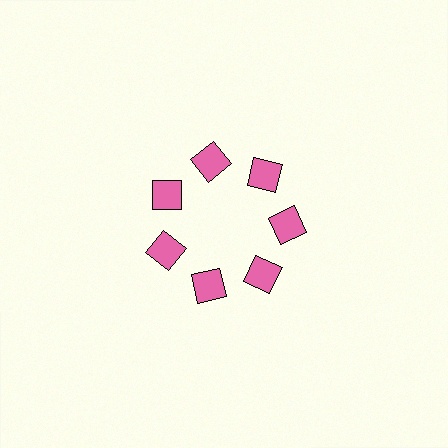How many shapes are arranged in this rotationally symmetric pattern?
There are 7 shapes, arranged in 7 groups of 1.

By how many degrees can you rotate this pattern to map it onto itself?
The pattern maps onto itself every 51 degrees of rotation.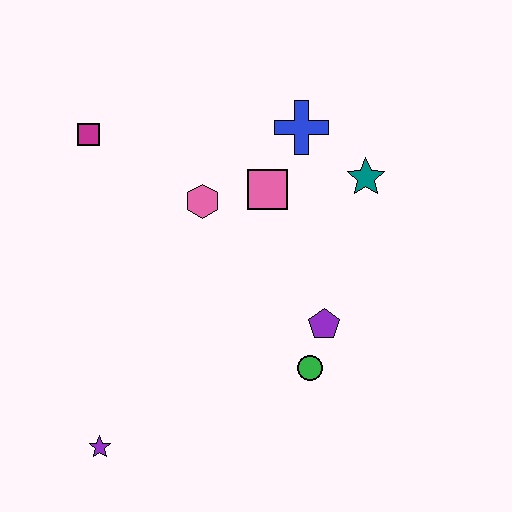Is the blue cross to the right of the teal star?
No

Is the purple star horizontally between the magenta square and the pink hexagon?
Yes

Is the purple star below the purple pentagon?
Yes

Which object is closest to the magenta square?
The pink hexagon is closest to the magenta square.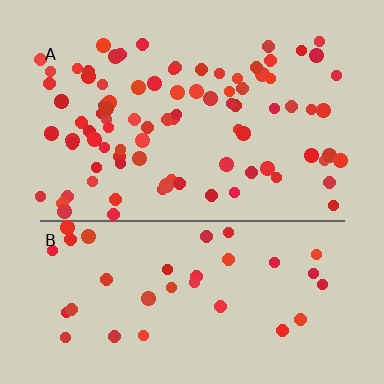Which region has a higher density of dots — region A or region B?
A (the top).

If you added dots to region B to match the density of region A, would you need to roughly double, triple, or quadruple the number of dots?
Approximately double.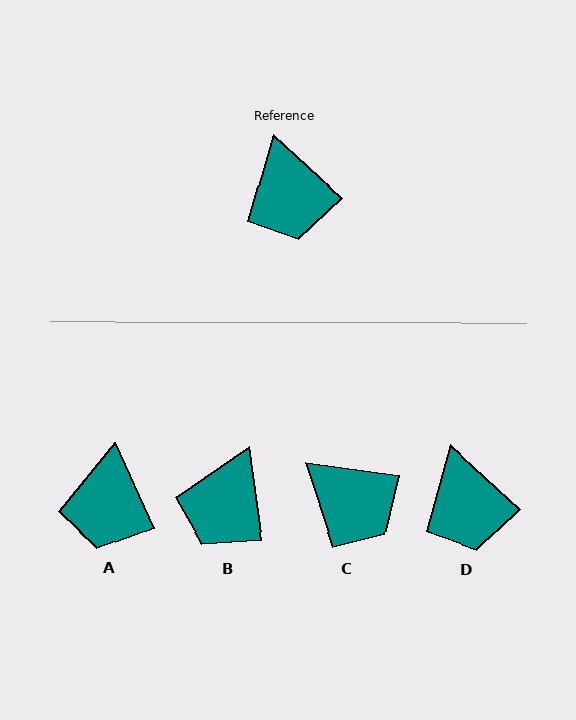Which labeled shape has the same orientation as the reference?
D.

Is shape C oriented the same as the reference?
No, it is off by about 34 degrees.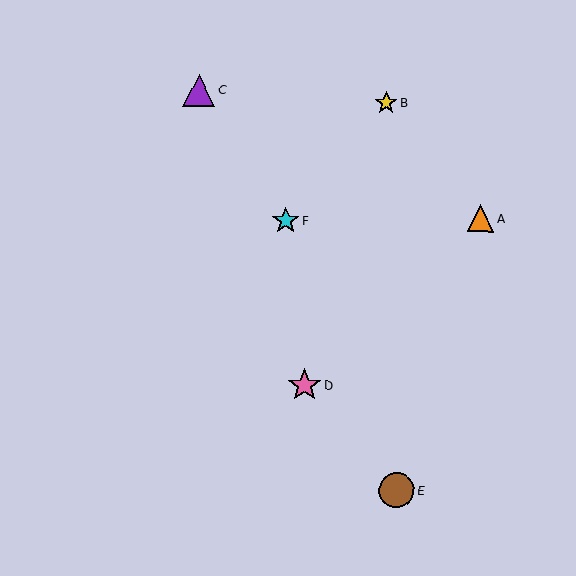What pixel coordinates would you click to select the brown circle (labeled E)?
Click at (396, 490) to select the brown circle E.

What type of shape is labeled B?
Shape B is a yellow star.